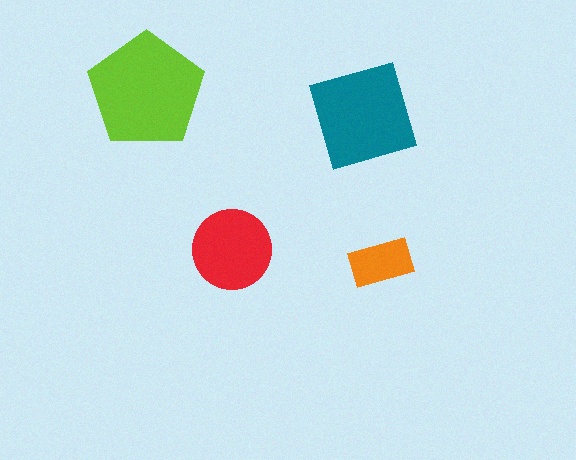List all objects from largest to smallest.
The lime pentagon, the teal diamond, the red circle, the orange rectangle.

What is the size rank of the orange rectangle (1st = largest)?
4th.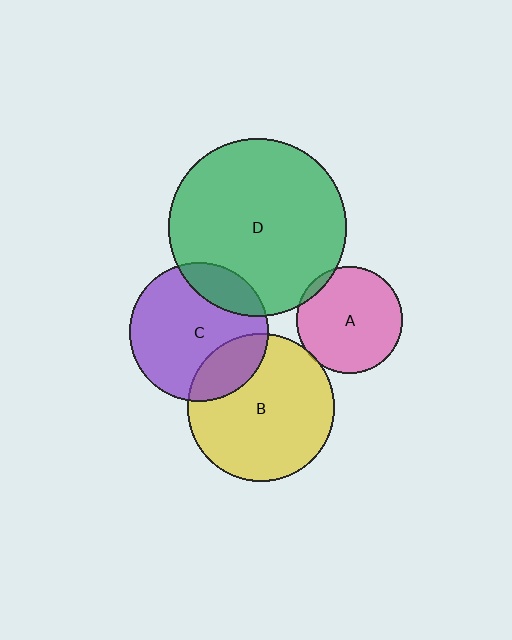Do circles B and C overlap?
Yes.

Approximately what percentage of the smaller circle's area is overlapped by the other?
Approximately 20%.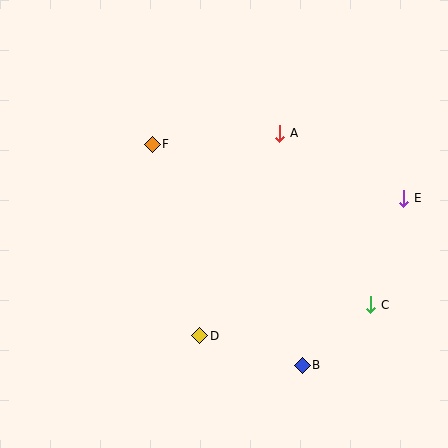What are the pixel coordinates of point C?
Point C is at (371, 305).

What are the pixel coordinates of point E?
Point E is at (404, 198).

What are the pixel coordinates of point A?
Point A is at (280, 133).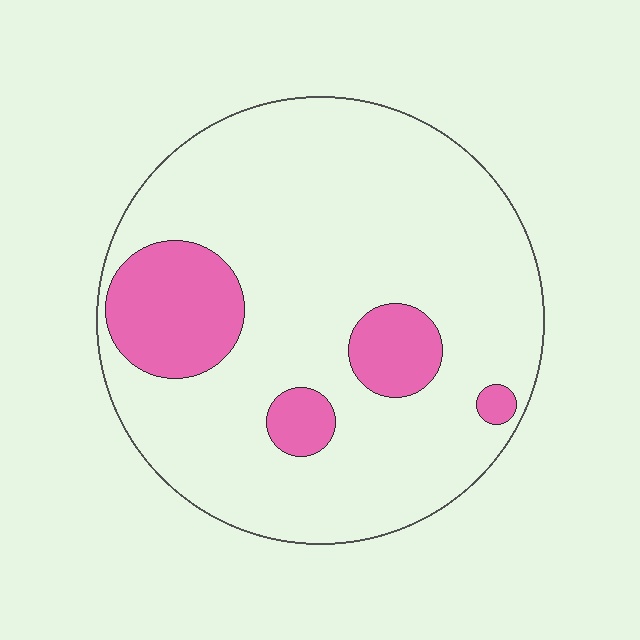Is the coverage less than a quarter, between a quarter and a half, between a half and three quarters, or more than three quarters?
Less than a quarter.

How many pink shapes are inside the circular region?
4.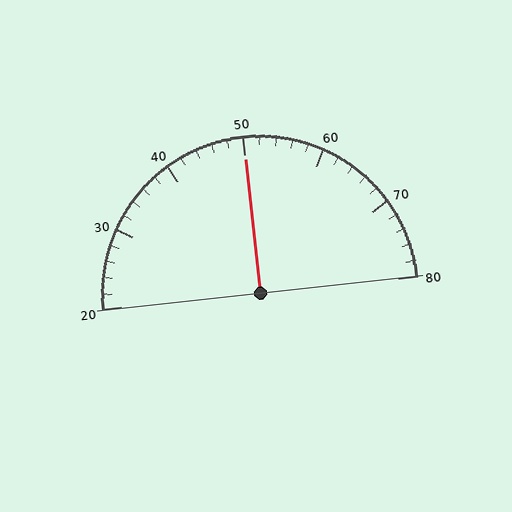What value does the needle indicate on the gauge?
The needle indicates approximately 50.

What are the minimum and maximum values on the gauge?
The gauge ranges from 20 to 80.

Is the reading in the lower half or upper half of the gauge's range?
The reading is in the upper half of the range (20 to 80).